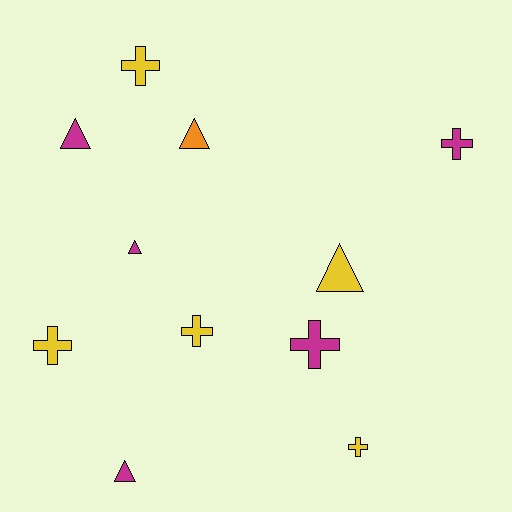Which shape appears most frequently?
Cross, with 6 objects.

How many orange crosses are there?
There are no orange crosses.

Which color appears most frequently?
Yellow, with 5 objects.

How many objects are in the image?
There are 11 objects.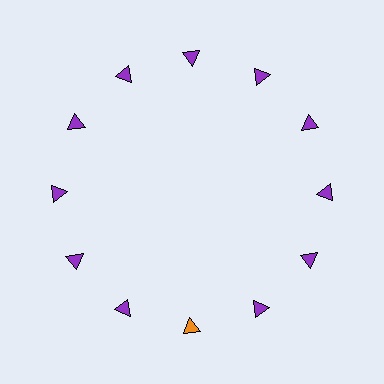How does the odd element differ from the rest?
It has a different color: orange instead of purple.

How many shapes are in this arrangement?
There are 12 shapes arranged in a ring pattern.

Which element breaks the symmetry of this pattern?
The orange triangle at roughly the 6 o'clock position breaks the symmetry. All other shapes are purple triangles.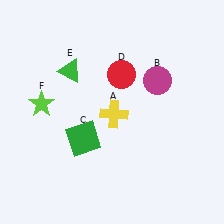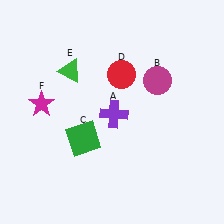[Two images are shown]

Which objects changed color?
A changed from yellow to purple. F changed from lime to magenta.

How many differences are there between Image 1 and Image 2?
There are 2 differences between the two images.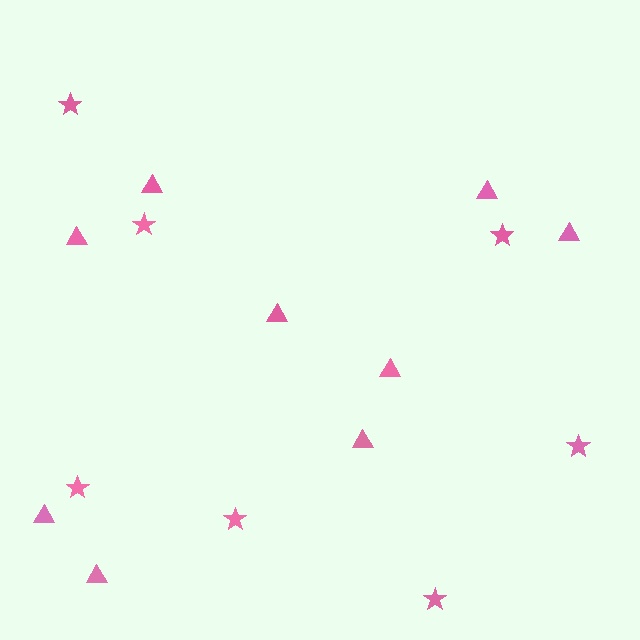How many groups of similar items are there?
There are 2 groups: one group of stars (7) and one group of triangles (9).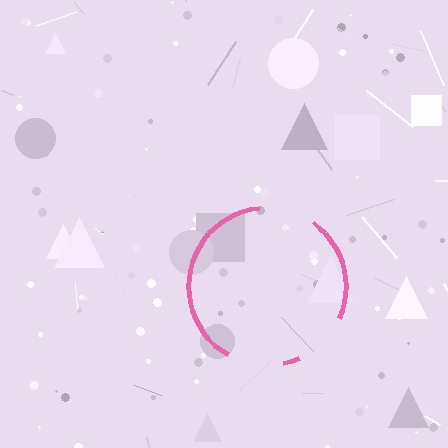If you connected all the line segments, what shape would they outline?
They would outline a circle.